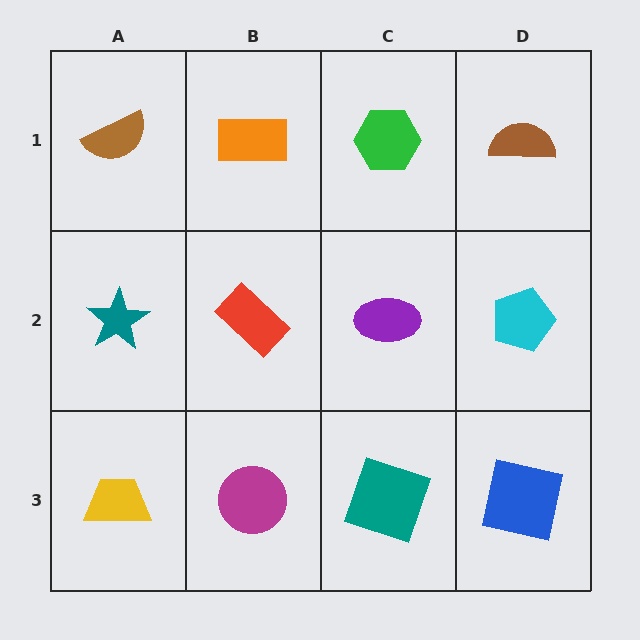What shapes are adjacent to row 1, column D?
A cyan pentagon (row 2, column D), a green hexagon (row 1, column C).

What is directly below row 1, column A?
A teal star.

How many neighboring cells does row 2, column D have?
3.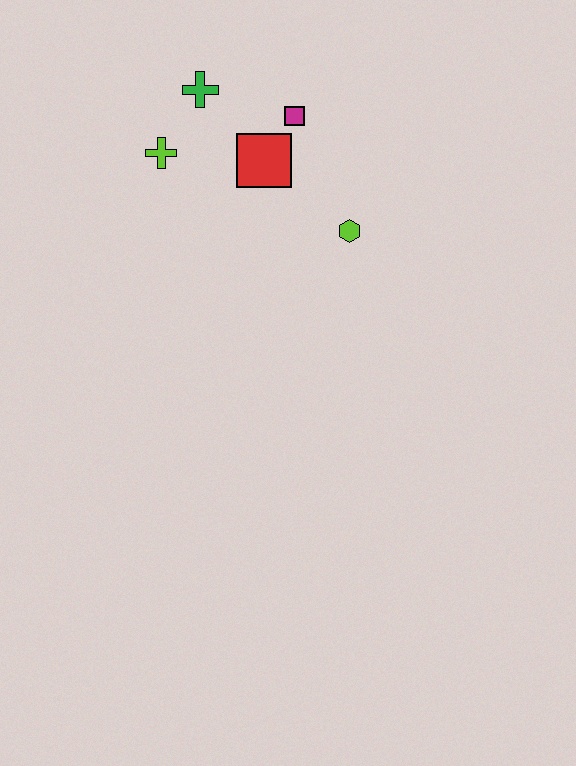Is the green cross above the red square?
Yes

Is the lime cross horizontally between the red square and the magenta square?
No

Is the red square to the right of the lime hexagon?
No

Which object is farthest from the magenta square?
The lime cross is farthest from the magenta square.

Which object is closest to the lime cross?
The green cross is closest to the lime cross.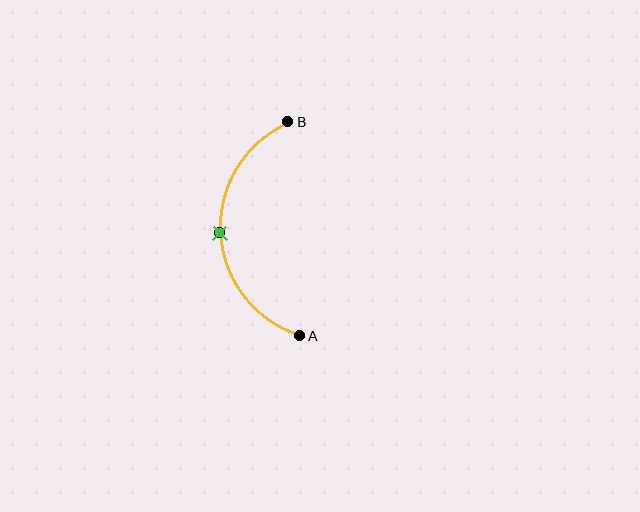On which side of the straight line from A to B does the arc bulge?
The arc bulges to the left of the straight line connecting A and B.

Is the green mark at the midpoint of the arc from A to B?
Yes. The green mark lies on the arc at equal arc-length from both A and B — it is the arc midpoint.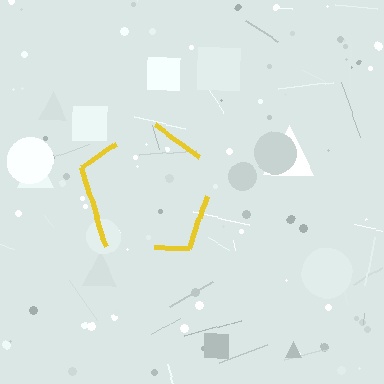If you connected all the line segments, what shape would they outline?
They would outline a pentagon.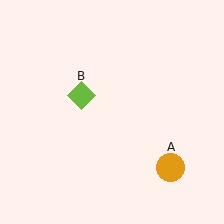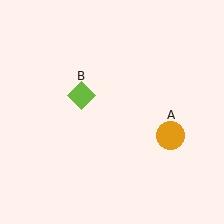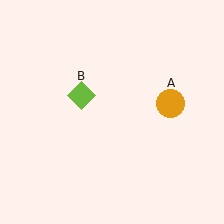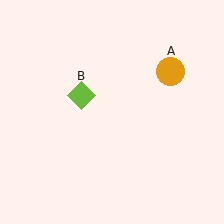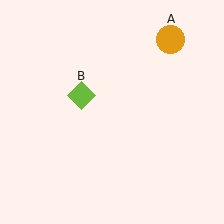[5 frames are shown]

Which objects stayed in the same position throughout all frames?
Lime diamond (object B) remained stationary.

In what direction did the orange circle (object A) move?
The orange circle (object A) moved up.